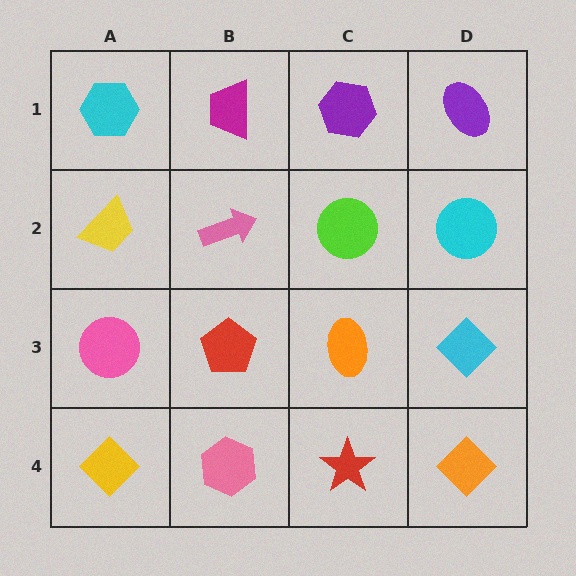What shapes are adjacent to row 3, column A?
A yellow trapezoid (row 2, column A), a yellow diamond (row 4, column A), a red pentagon (row 3, column B).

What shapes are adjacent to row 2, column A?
A cyan hexagon (row 1, column A), a pink circle (row 3, column A), a pink arrow (row 2, column B).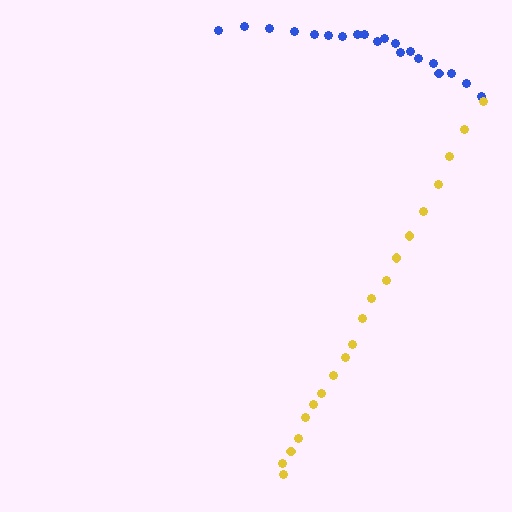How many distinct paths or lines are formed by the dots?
There are 2 distinct paths.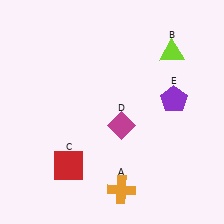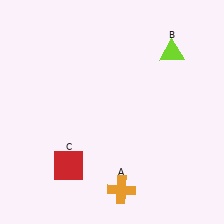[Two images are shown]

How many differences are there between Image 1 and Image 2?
There are 2 differences between the two images.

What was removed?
The magenta diamond (D), the purple pentagon (E) were removed in Image 2.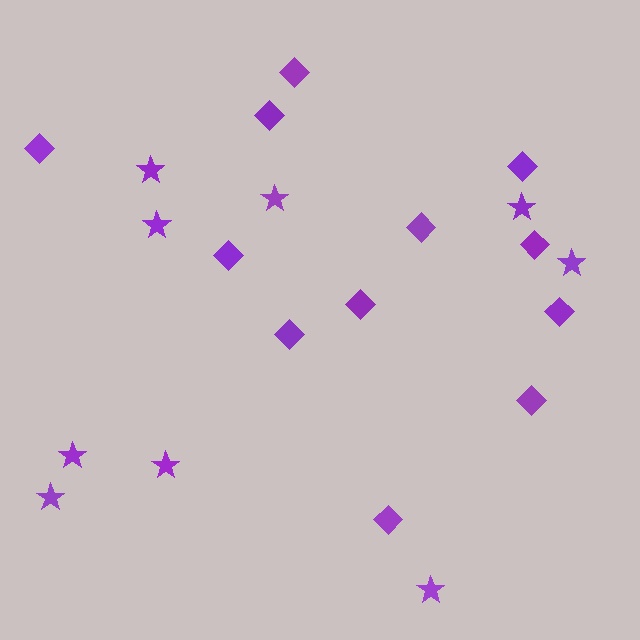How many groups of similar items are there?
There are 2 groups: one group of stars (9) and one group of diamonds (12).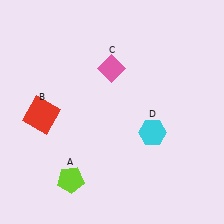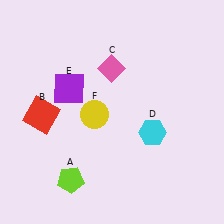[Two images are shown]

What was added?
A purple square (E), a yellow circle (F) were added in Image 2.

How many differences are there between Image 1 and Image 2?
There are 2 differences between the two images.